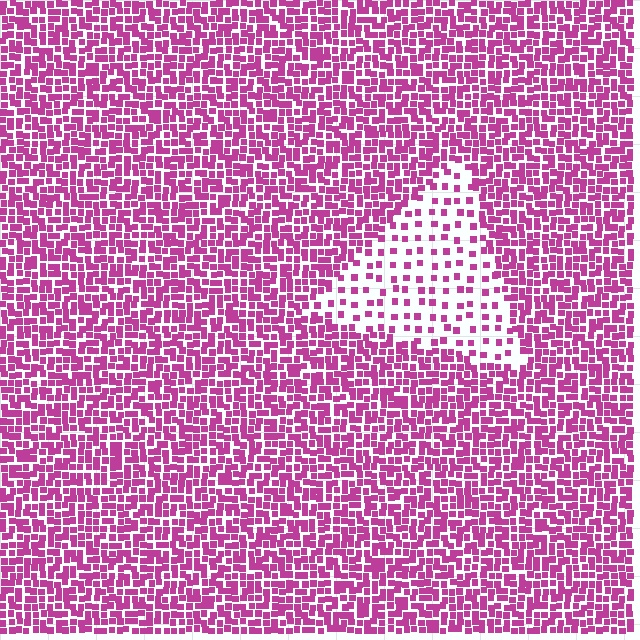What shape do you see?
I see a triangle.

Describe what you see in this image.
The image contains small magenta elements arranged at two different densities. A triangle-shaped region is visible where the elements are less densely packed than the surrounding area.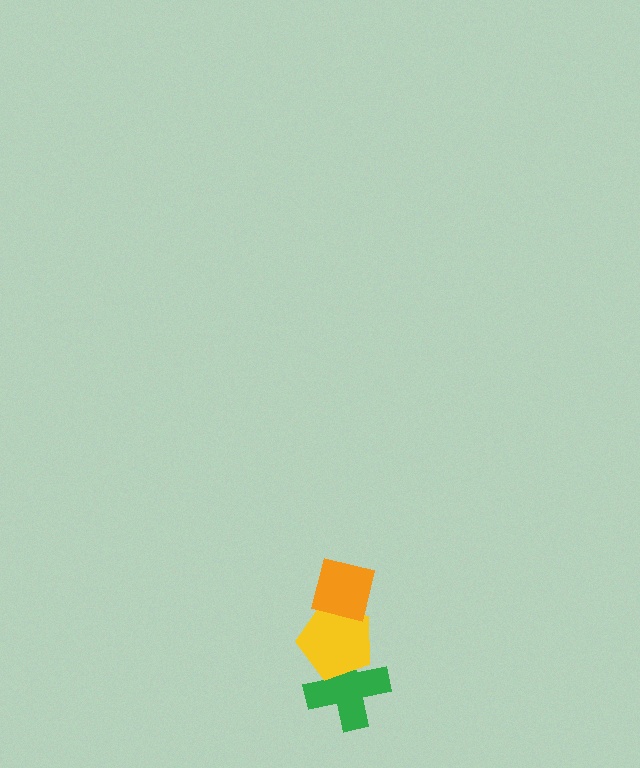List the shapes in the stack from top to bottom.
From top to bottom: the orange square, the yellow pentagon, the green cross.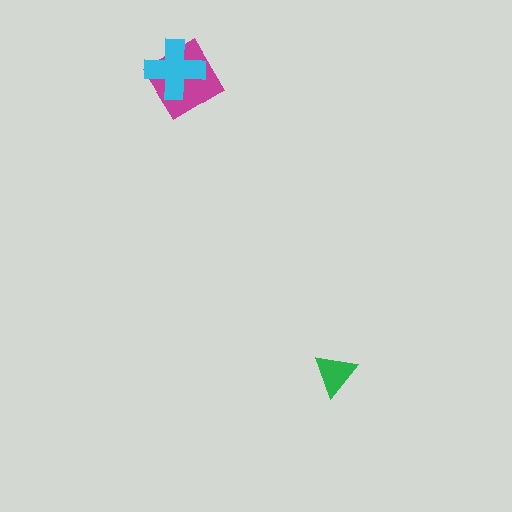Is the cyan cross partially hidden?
No, no other shape covers it.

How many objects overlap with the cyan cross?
1 object overlaps with the cyan cross.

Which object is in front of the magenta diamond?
The cyan cross is in front of the magenta diamond.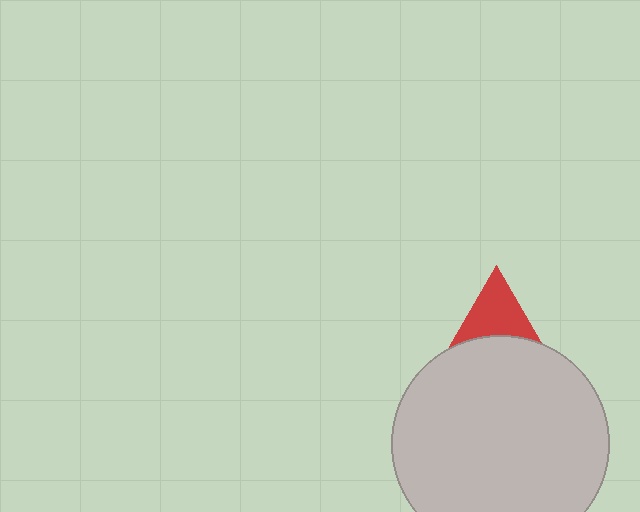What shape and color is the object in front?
The object in front is a light gray circle.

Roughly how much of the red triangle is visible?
A small part of it is visible (roughly 41%).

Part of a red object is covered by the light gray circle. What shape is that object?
It is a triangle.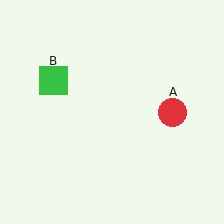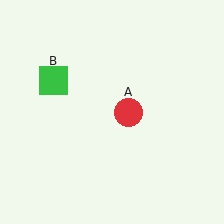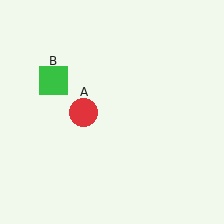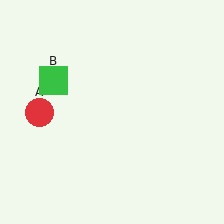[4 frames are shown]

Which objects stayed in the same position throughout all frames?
Green square (object B) remained stationary.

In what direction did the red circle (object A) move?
The red circle (object A) moved left.